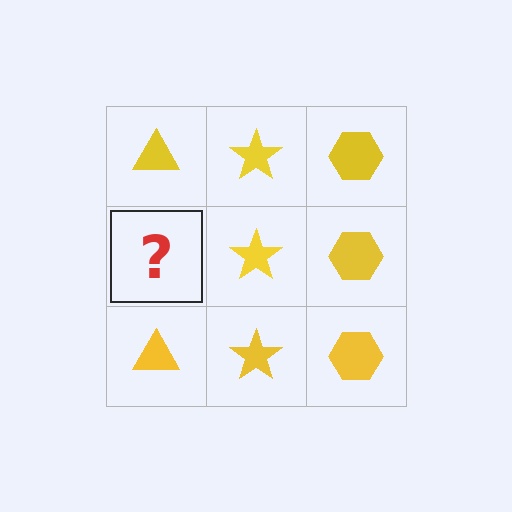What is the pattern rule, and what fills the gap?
The rule is that each column has a consistent shape. The gap should be filled with a yellow triangle.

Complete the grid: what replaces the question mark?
The question mark should be replaced with a yellow triangle.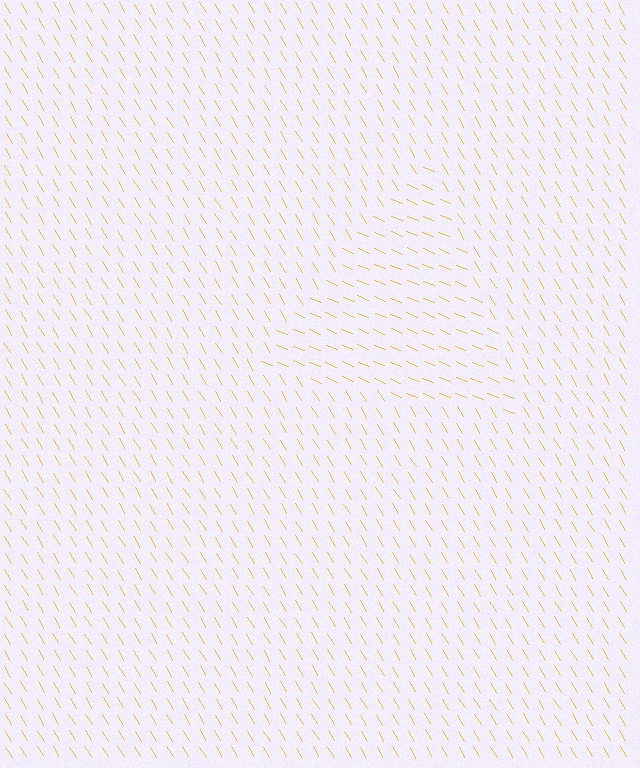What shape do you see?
I see a triangle.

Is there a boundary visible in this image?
Yes, there is a texture boundary formed by a change in line orientation.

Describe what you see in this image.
The image is filled with small yellow line segments. A triangle region in the image has lines oriented differently from the surrounding lines, creating a visible texture boundary.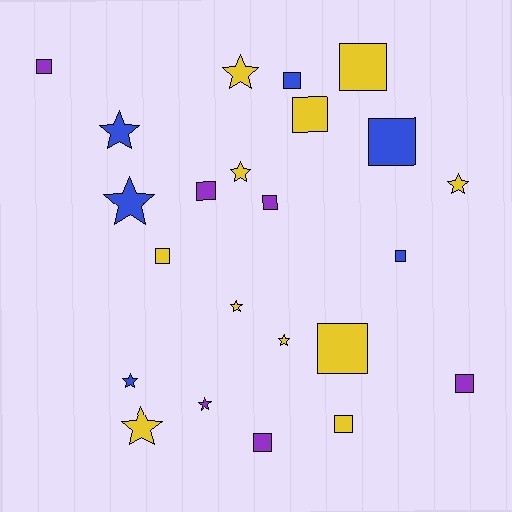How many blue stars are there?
There are 3 blue stars.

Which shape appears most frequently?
Square, with 13 objects.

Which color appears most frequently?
Yellow, with 11 objects.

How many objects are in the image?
There are 23 objects.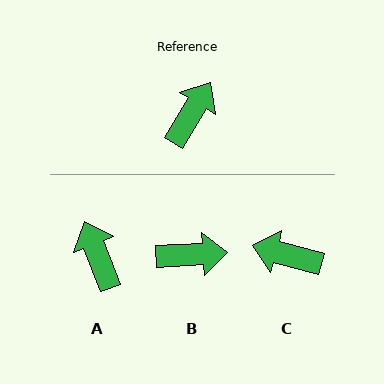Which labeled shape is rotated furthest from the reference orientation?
C, about 106 degrees away.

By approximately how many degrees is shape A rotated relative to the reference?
Approximately 53 degrees counter-clockwise.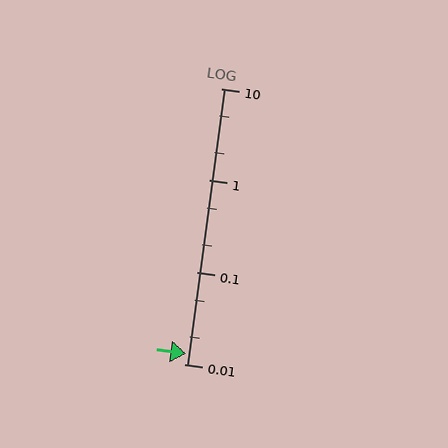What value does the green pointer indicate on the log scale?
The pointer indicates approximately 0.013.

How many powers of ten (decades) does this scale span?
The scale spans 3 decades, from 0.01 to 10.